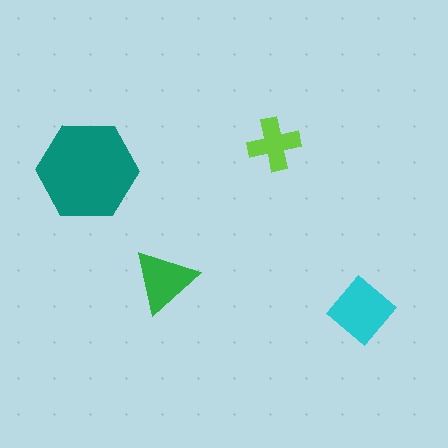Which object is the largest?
The teal hexagon.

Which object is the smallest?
The lime cross.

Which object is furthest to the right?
The cyan diamond is rightmost.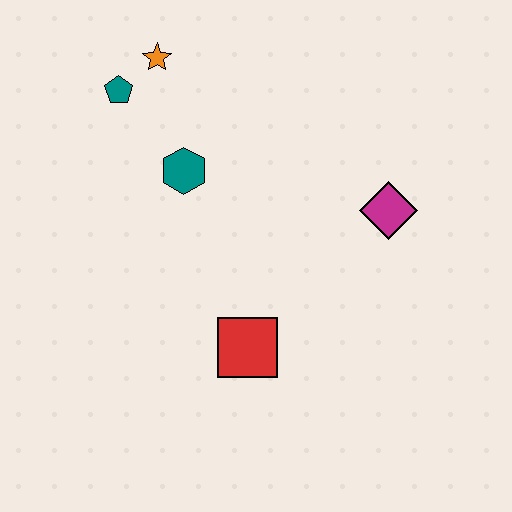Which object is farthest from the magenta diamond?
The teal pentagon is farthest from the magenta diamond.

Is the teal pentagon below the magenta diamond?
No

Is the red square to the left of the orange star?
No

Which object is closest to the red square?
The teal hexagon is closest to the red square.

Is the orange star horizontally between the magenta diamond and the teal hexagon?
No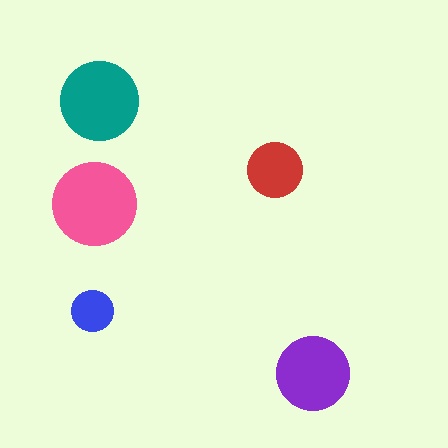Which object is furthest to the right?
The purple circle is rightmost.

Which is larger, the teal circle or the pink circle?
The pink one.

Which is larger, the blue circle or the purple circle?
The purple one.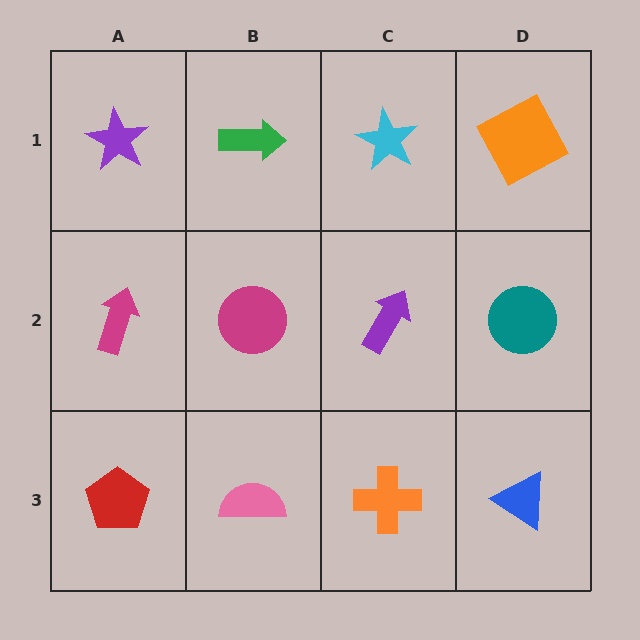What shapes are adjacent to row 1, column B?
A magenta circle (row 2, column B), a purple star (row 1, column A), a cyan star (row 1, column C).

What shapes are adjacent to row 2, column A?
A purple star (row 1, column A), a red pentagon (row 3, column A), a magenta circle (row 2, column B).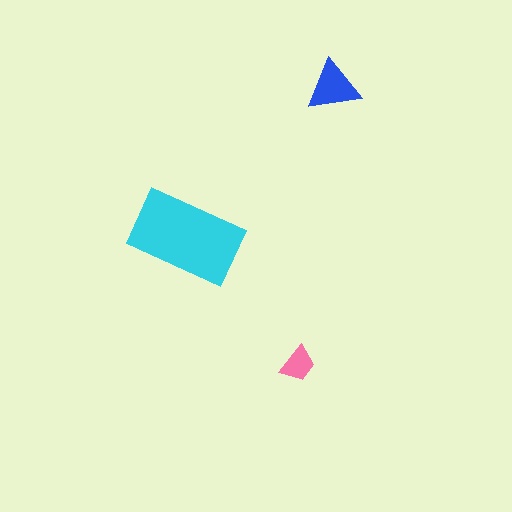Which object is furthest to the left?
The cyan rectangle is leftmost.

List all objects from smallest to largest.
The pink trapezoid, the blue triangle, the cyan rectangle.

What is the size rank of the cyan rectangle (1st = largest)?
1st.